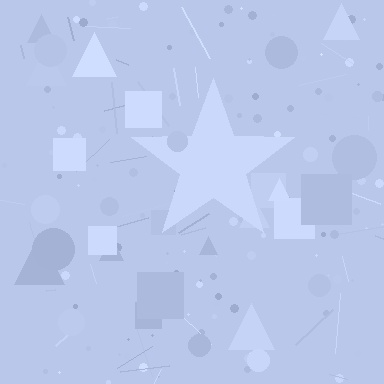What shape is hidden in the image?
A star is hidden in the image.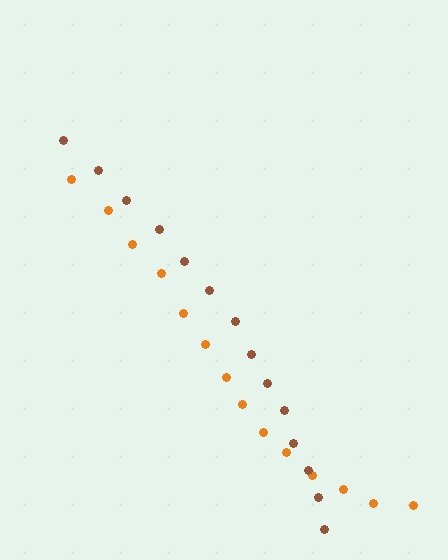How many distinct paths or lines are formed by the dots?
There are 2 distinct paths.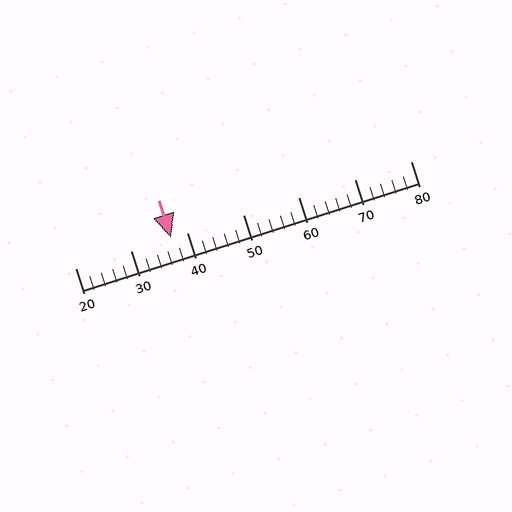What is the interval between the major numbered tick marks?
The major tick marks are spaced 10 units apart.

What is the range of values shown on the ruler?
The ruler shows values from 20 to 80.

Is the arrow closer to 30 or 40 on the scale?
The arrow is closer to 40.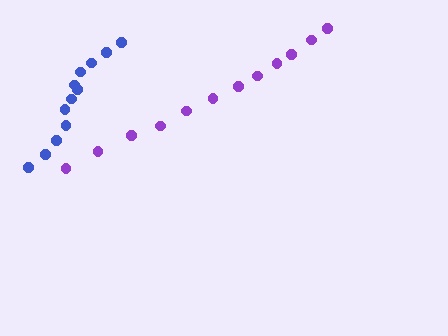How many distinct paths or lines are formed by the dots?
There are 2 distinct paths.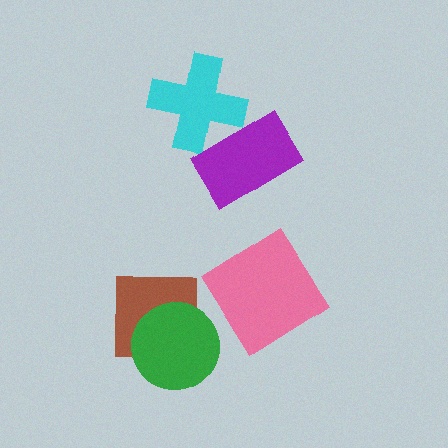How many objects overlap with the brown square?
1 object overlaps with the brown square.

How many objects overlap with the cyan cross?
1 object overlaps with the cyan cross.